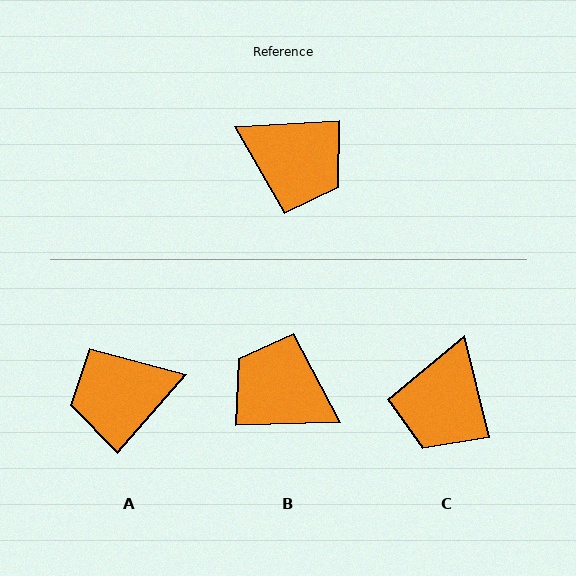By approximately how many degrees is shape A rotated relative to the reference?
Approximately 134 degrees clockwise.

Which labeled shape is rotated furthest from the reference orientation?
B, about 178 degrees away.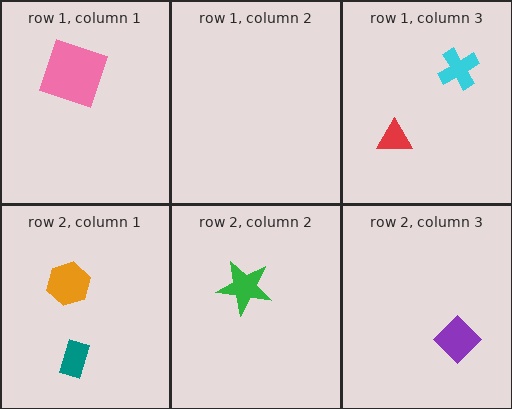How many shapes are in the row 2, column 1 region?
2.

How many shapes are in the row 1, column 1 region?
1.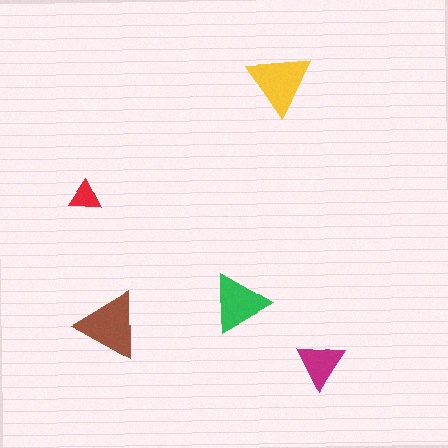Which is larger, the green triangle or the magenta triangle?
The green one.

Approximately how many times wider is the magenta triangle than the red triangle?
About 1.5 times wider.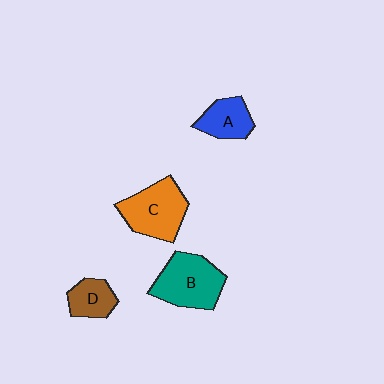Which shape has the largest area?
Shape B (teal).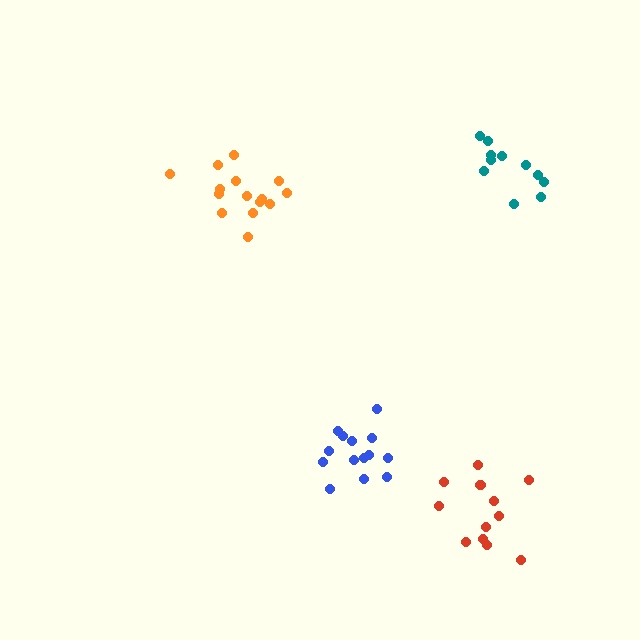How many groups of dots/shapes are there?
There are 4 groups.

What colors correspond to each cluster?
The clusters are colored: blue, orange, red, teal.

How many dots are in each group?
Group 1: 14 dots, Group 2: 15 dots, Group 3: 13 dots, Group 4: 11 dots (53 total).